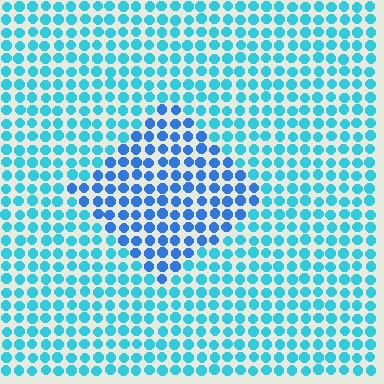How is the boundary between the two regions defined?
The boundary is defined purely by a slight shift in hue (about 30 degrees). Spacing, size, and orientation are identical on both sides.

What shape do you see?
I see a diamond.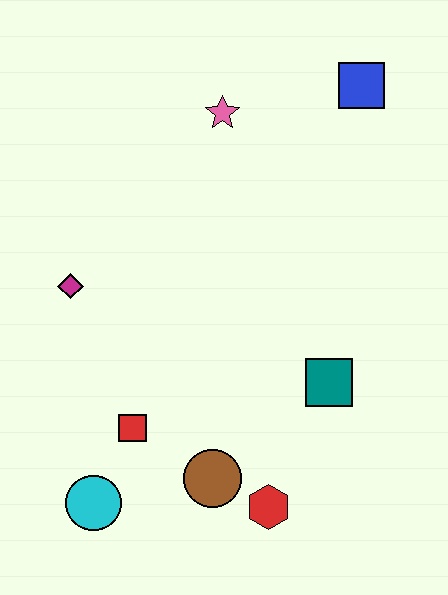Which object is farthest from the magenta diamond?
The blue square is farthest from the magenta diamond.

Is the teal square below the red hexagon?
No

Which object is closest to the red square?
The cyan circle is closest to the red square.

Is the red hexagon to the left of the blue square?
Yes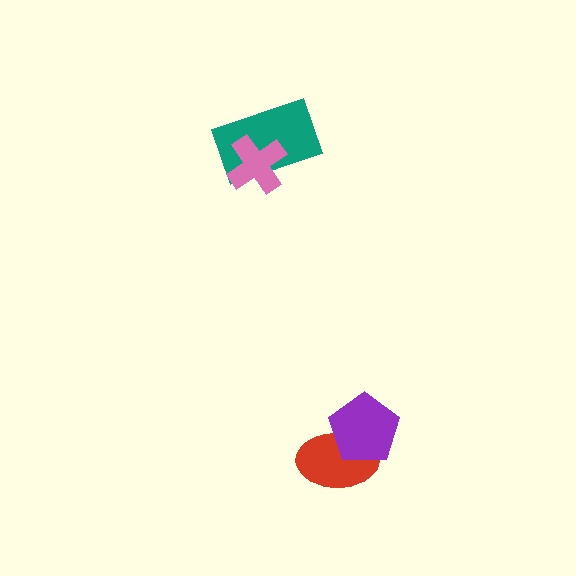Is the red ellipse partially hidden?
Yes, it is partially covered by another shape.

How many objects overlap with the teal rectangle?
1 object overlaps with the teal rectangle.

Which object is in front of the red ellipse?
The purple pentagon is in front of the red ellipse.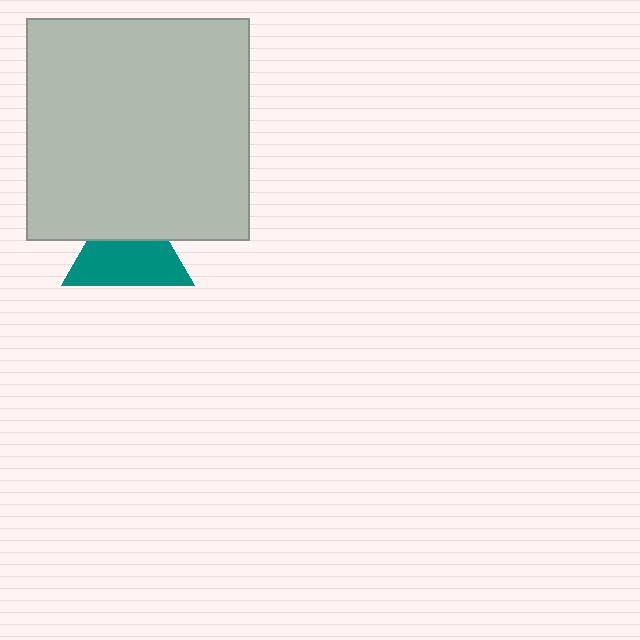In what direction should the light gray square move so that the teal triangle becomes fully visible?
The light gray square should move up. That is the shortest direction to clear the overlap and leave the teal triangle fully visible.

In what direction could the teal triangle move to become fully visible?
The teal triangle could move down. That would shift it out from behind the light gray square entirely.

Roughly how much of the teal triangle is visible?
About half of it is visible (roughly 62%).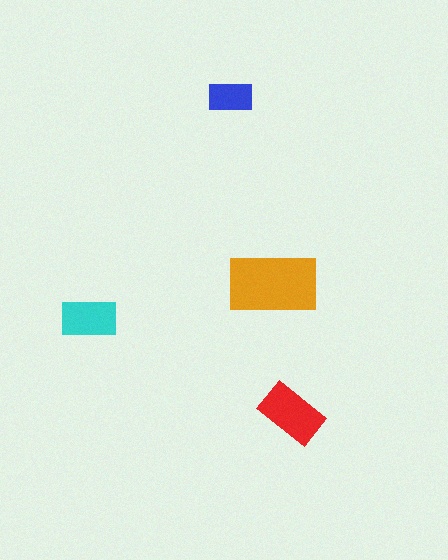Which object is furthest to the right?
The red rectangle is rightmost.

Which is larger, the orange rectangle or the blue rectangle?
The orange one.